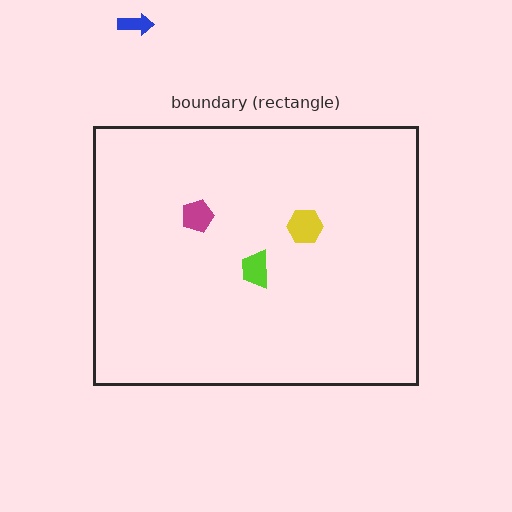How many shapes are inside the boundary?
3 inside, 1 outside.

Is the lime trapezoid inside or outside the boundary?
Inside.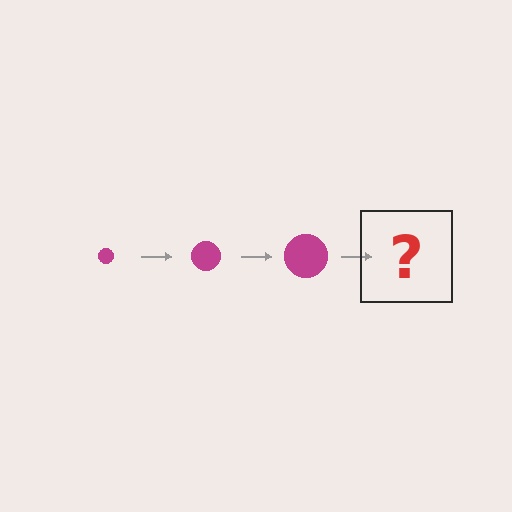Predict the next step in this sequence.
The next step is a magenta circle, larger than the previous one.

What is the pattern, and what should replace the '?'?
The pattern is that the circle gets progressively larger each step. The '?' should be a magenta circle, larger than the previous one.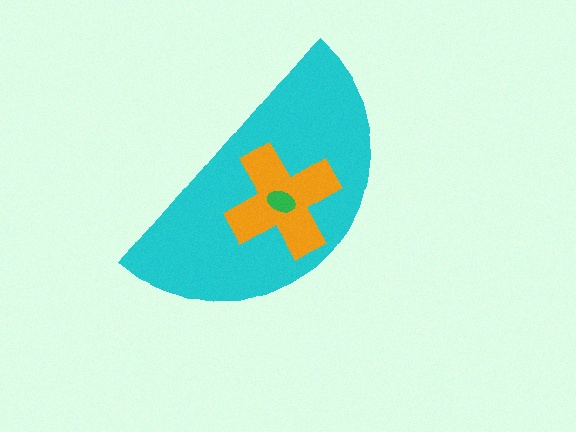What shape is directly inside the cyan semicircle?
The orange cross.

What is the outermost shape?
The cyan semicircle.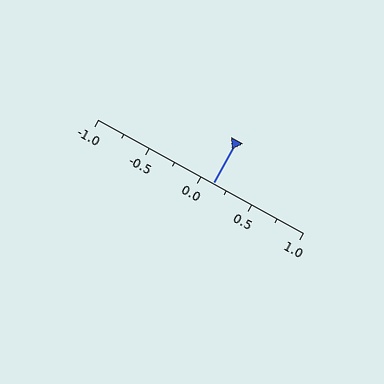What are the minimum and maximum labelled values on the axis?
The axis runs from -1.0 to 1.0.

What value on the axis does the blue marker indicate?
The marker indicates approximately 0.12.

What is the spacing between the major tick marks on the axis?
The major ticks are spaced 0.5 apart.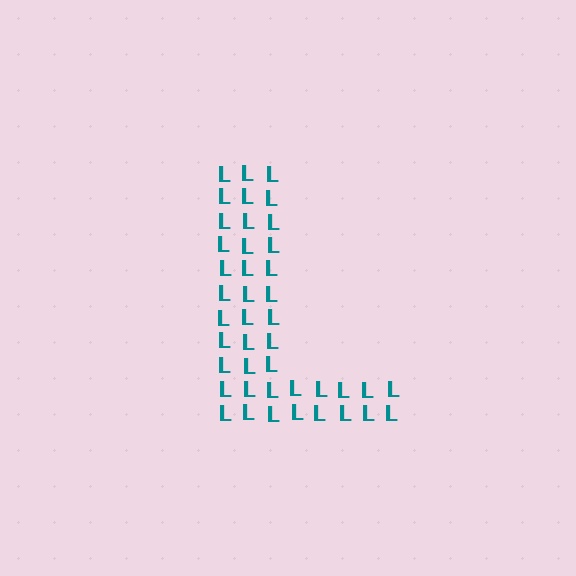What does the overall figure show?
The overall figure shows the letter L.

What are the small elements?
The small elements are letter L's.